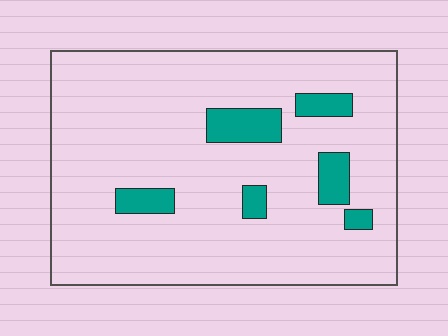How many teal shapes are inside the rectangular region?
6.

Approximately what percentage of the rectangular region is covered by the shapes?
Approximately 10%.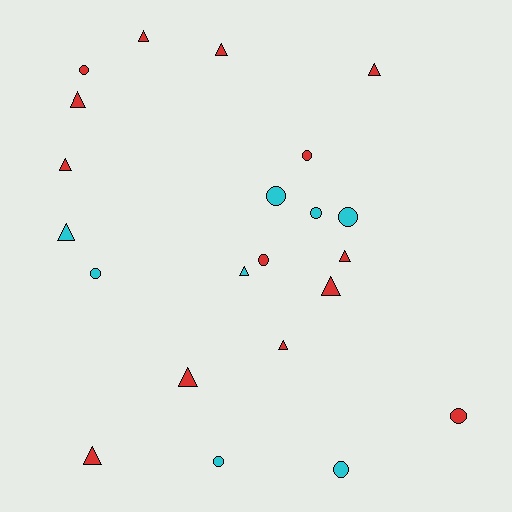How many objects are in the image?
There are 22 objects.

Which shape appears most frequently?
Triangle, with 12 objects.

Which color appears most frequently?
Red, with 14 objects.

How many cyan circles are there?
There are 6 cyan circles.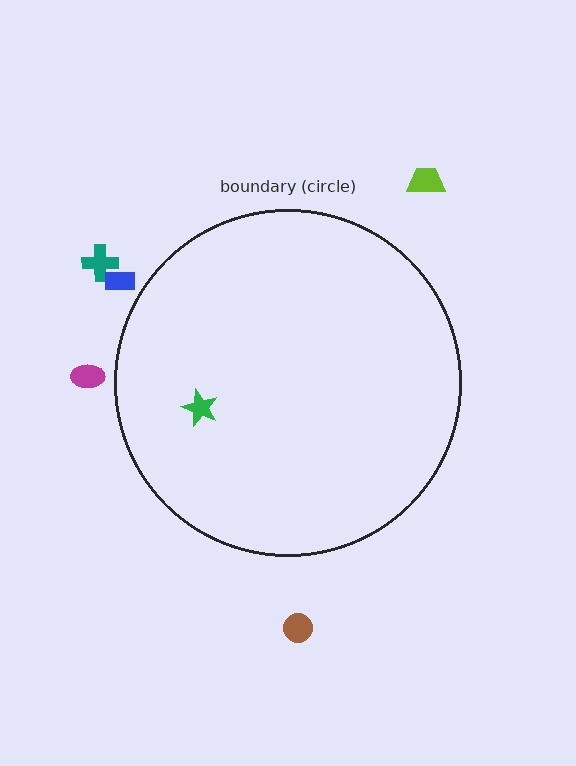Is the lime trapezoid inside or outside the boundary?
Outside.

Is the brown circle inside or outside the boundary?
Outside.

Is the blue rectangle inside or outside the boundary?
Outside.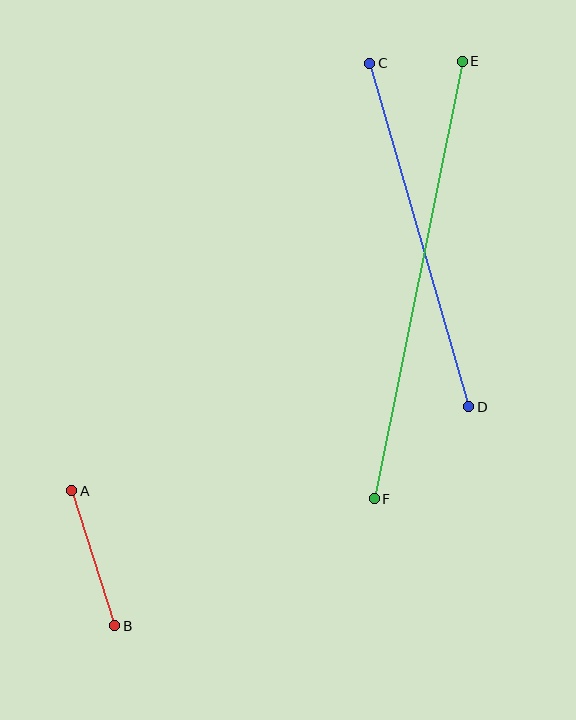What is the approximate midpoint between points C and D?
The midpoint is at approximately (419, 235) pixels.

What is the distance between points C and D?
The distance is approximately 358 pixels.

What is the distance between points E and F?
The distance is approximately 446 pixels.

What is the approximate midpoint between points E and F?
The midpoint is at approximately (418, 280) pixels.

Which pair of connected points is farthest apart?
Points E and F are farthest apart.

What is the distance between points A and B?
The distance is approximately 141 pixels.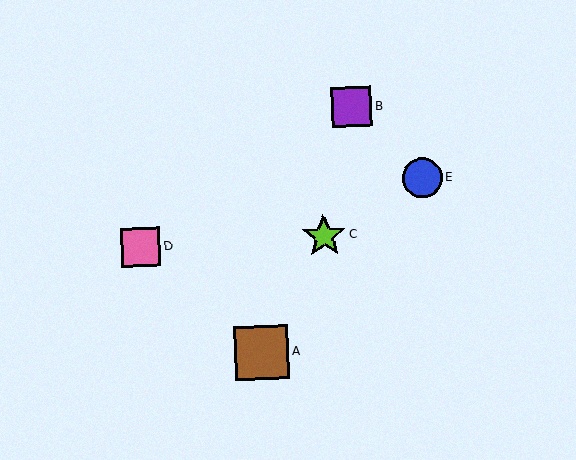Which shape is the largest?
The brown square (labeled A) is the largest.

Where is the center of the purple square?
The center of the purple square is at (352, 107).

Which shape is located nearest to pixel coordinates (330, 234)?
The lime star (labeled C) at (324, 236) is nearest to that location.